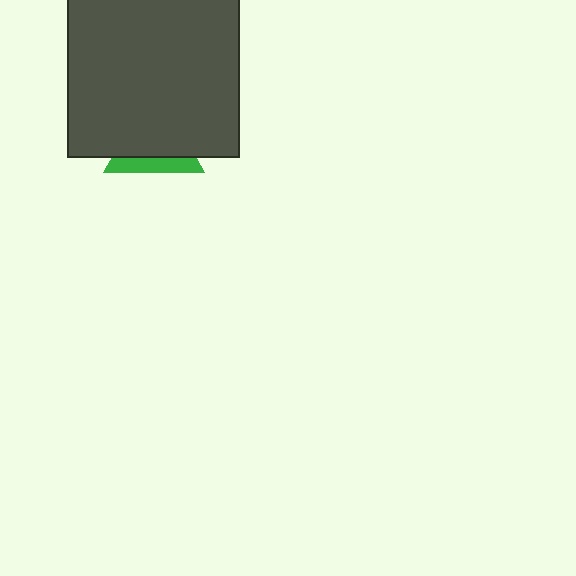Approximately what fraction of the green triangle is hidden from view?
Roughly 68% of the green triangle is hidden behind the dark gray rectangle.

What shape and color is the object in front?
The object in front is a dark gray rectangle.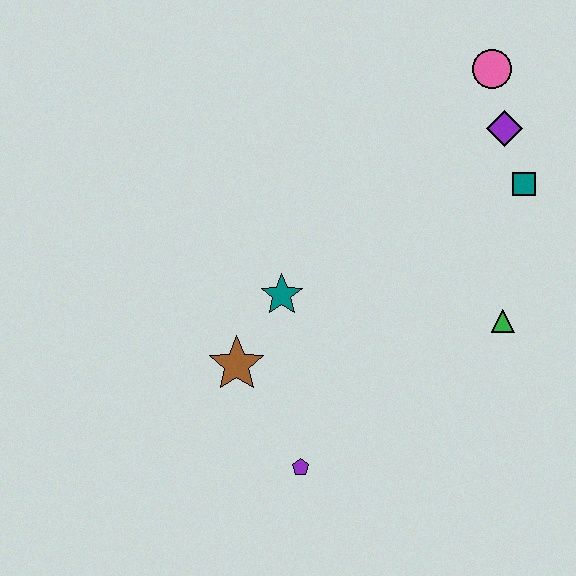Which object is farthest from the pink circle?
The purple pentagon is farthest from the pink circle.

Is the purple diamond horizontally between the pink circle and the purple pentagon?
No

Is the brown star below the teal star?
Yes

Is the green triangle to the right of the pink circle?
Yes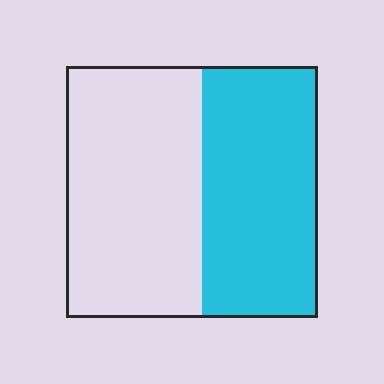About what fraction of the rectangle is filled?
About one half (1/2).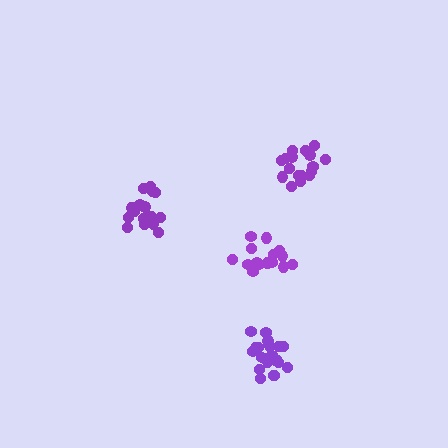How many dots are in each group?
Group 1: 18 dots, Group 2: 20 dots, Group 3: 15 dots, Group 4: 17 dots (70 total).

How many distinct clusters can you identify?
There are 4 distinct clusters.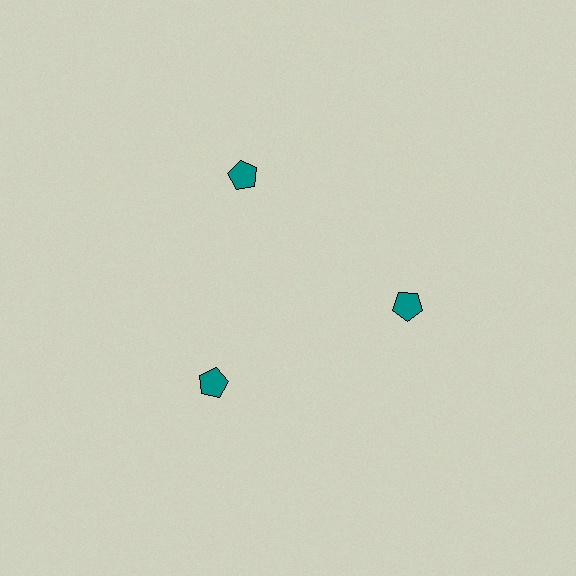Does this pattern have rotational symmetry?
Yes, this pattern has 3-fold rotational symmetry. It looks the same after rotating 120 degrees around the center.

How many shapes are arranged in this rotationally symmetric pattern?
There are 3 shapes, arranged in 3 groups of 1.